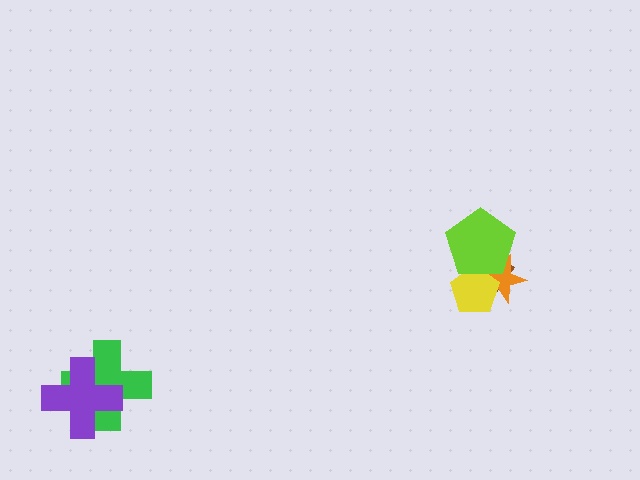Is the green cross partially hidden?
Yes, it is partially covered by another shape.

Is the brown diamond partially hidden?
Yes, it is partially covered by another shape.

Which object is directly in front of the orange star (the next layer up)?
The yellow pentagon is directly in front of the orange star.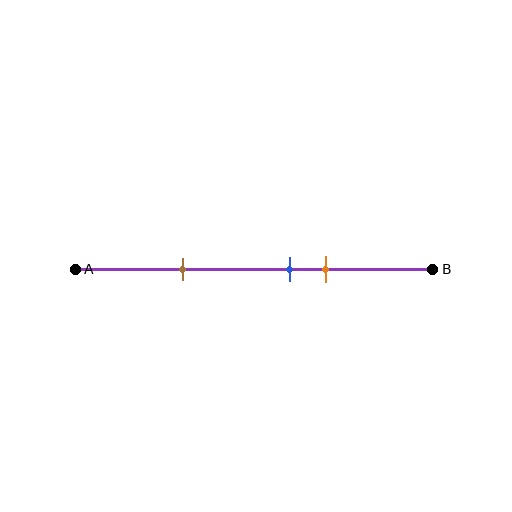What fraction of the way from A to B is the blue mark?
The blue mark is approximately 60% (0.6) of the way from A to B.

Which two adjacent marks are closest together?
The blue and orange marks are the closest adjacent pair.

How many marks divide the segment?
There are 3 marks dividing the segment.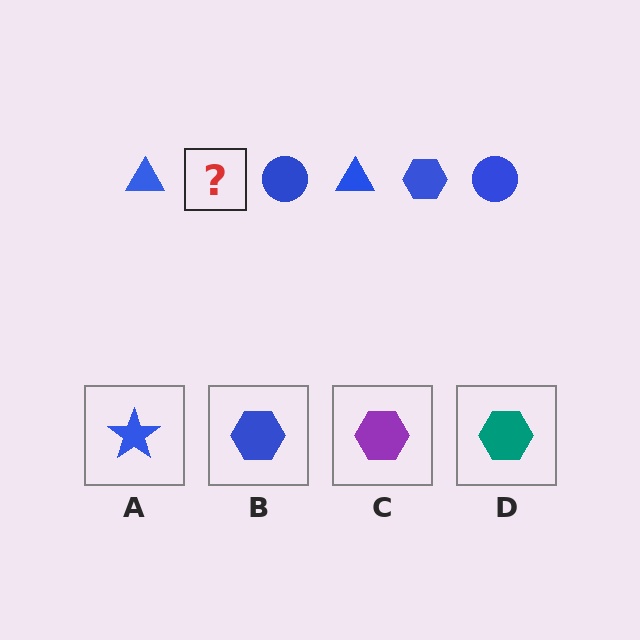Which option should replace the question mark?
Option B.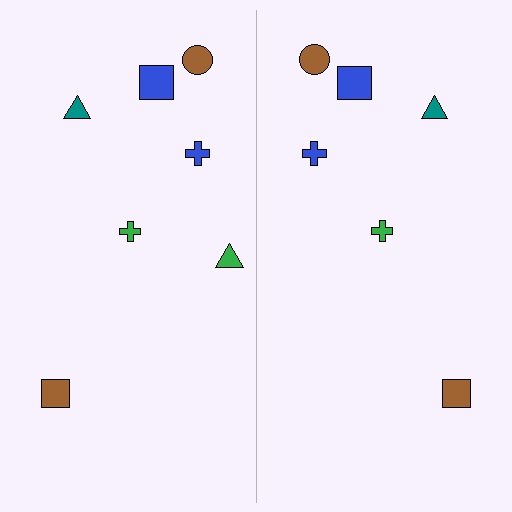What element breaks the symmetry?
A green triangle is missing from the right side.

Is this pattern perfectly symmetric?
No, the pattern is not perfectly symmetric. A green triangle is missing from the right side.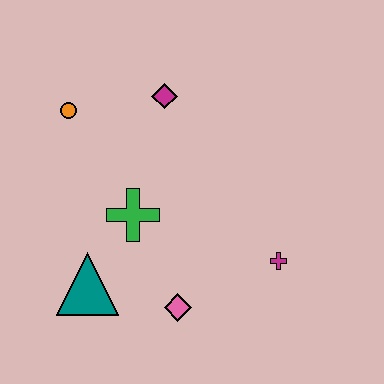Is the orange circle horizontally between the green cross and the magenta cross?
No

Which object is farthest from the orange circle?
The magenta cross is farthest from the orange circle.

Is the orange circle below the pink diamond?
No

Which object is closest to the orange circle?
The magenta diamond is closest to the orange circle.